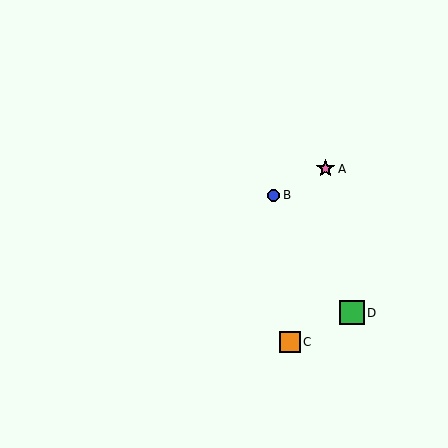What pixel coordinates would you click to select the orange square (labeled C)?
Click at (290, 342) to select the orange square C.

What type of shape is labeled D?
Shape D is a green square.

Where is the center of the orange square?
The center of the orange square is at (290, 342).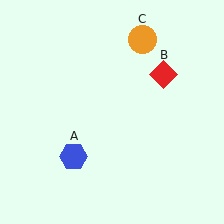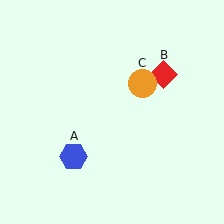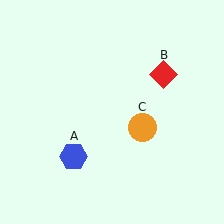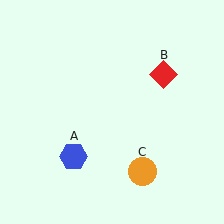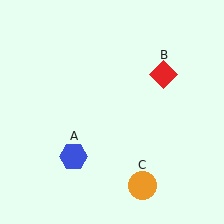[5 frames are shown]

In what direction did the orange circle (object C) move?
The orange circle (object C) moved down.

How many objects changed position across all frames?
1 object changed position: orange circle (object C).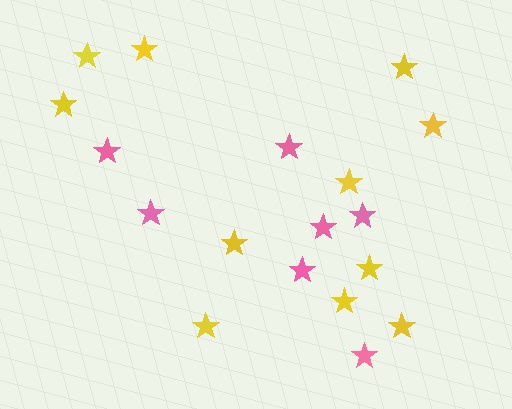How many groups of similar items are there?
There are 2 groups: one group of yellow stars (11) and one group of pink stars (7).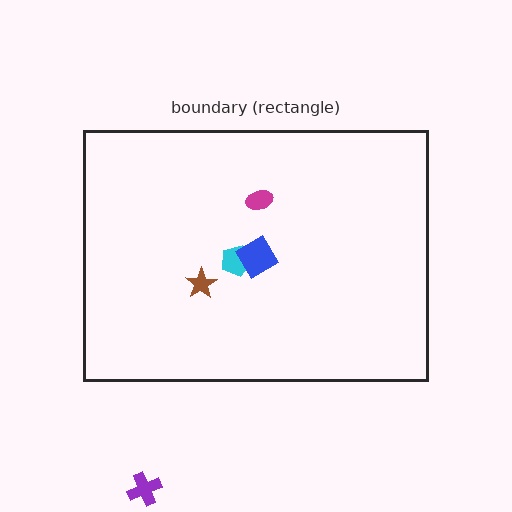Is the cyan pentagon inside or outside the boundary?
Inside.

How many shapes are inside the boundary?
4 inside, 1 outside.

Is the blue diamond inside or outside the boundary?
Inside.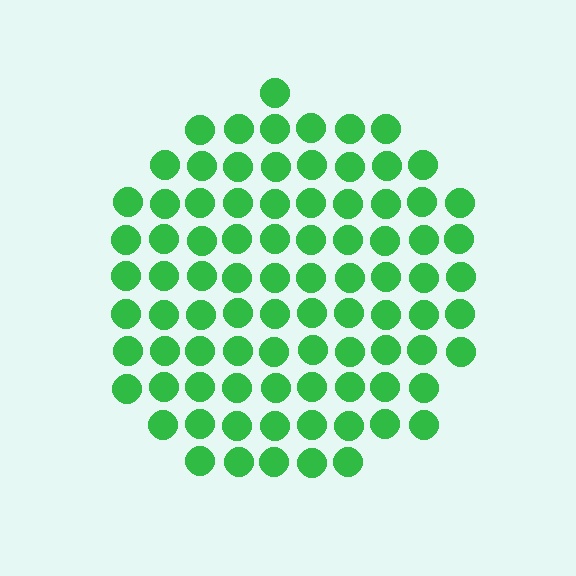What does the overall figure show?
The overall figure shows a circle.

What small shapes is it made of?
It is made of small circles.